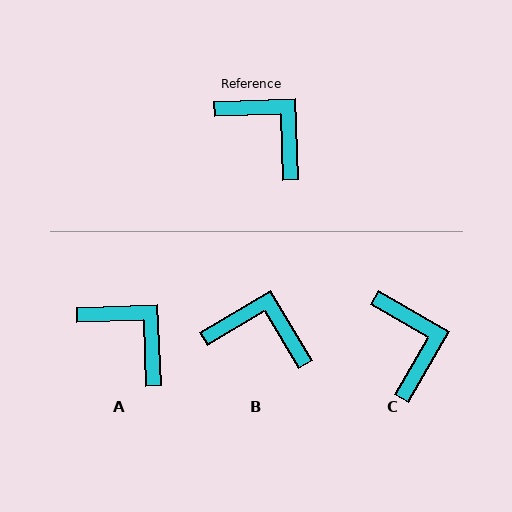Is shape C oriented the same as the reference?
No, it is off by about 32 degrees.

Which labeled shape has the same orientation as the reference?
A.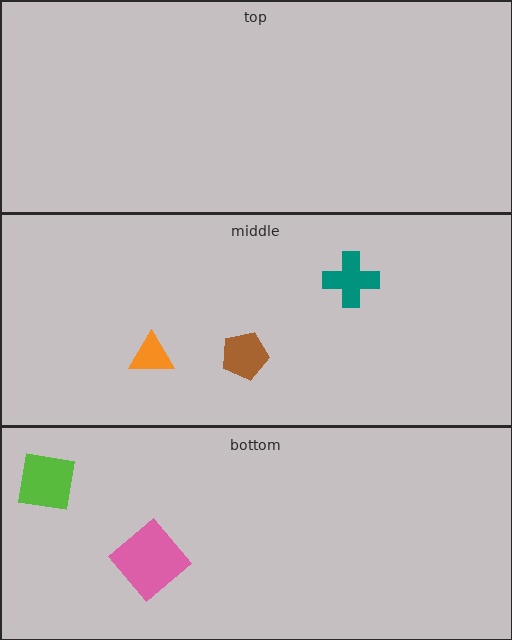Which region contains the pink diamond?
The bottom region.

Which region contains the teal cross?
The middle region.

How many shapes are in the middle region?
3.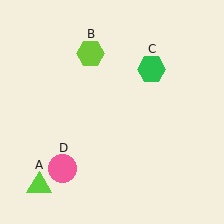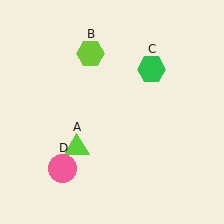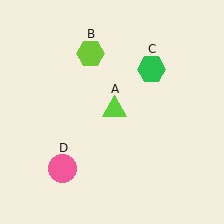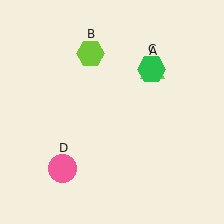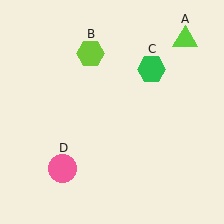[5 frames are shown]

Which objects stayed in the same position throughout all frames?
Lime hexagon (object B) and green hexagon (object C) and pink circle (object D) remained stationary.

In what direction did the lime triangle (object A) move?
The lime triangle (object A) moved up and to the right.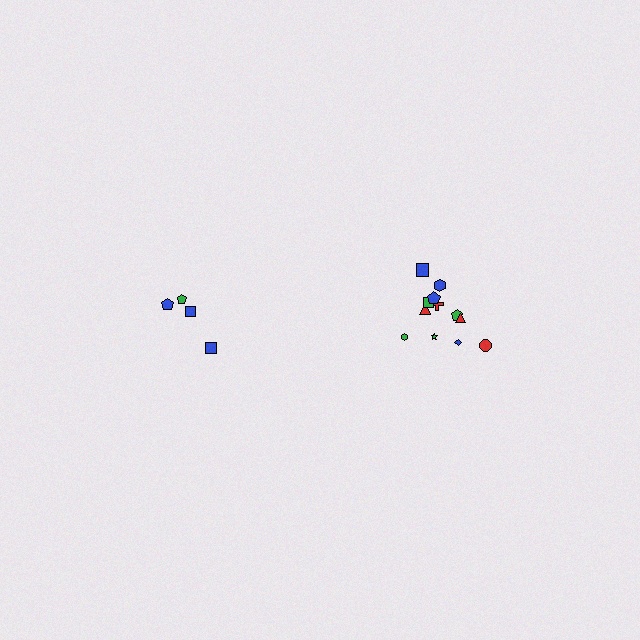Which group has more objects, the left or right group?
The right group.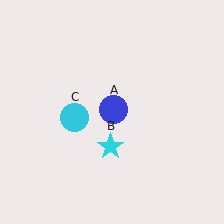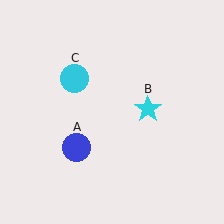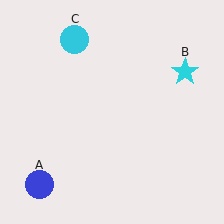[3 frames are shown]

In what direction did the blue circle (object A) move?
The blue circle (object A) moved down and to the left.